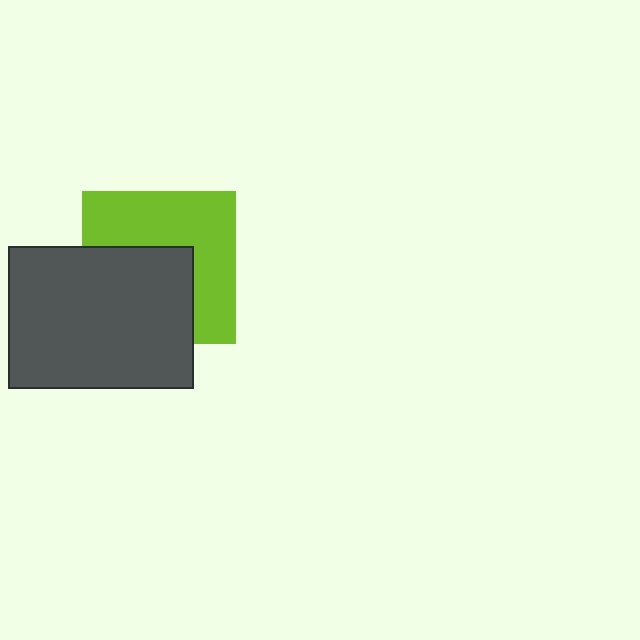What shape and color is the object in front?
The object in front is a dark gray rectangle.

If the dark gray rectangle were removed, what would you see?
You would see the complete lime square.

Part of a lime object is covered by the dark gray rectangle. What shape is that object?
It is a square.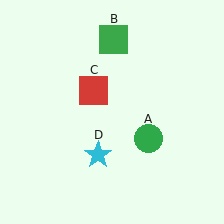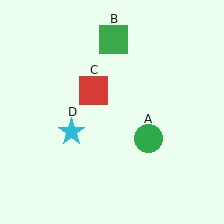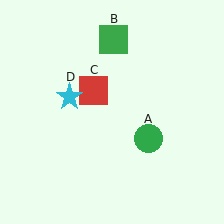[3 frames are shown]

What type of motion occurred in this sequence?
The cyan star (object D) rotated clockwise around the center of the scene.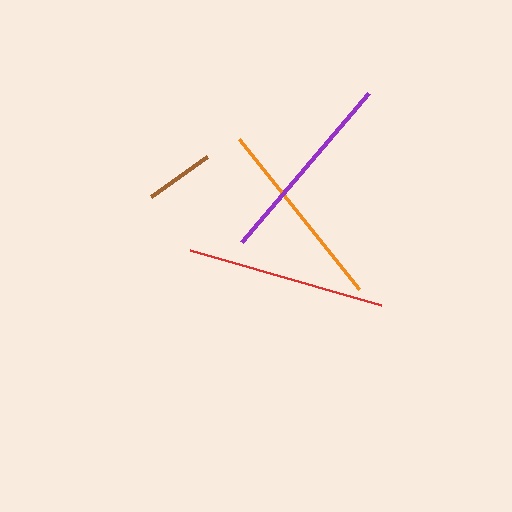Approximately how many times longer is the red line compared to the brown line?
The red line is approximately 2.9 times the length of the brown line.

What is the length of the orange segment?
The orange segment is approximately 192 pixels long.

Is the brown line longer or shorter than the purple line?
The purple line is longer than the brown line.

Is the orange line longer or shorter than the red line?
The red line is longer than the orange line.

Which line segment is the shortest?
The brown line is the shortest at approximately 69 pixels.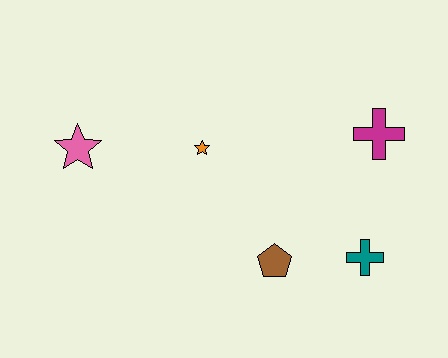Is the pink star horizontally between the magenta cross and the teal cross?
No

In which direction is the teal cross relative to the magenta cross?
The teal cross is below the magenta cross.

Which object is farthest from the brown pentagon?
The pink star is farthest from the brown pentagon.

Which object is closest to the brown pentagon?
The teal cross is closest to the brown pentagon.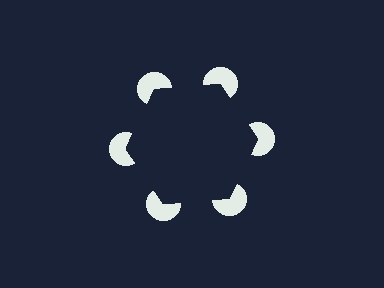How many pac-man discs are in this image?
There are 6 — one at each vertex of the illusory hexagon.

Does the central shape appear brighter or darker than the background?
It typically appears slightly darker than the background, even though no actual brightness change is drawn.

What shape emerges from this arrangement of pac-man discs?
An illusory hexagon — its edges are inferred from the aligned wedge cuts in the pac-man discs, not physically drawn.